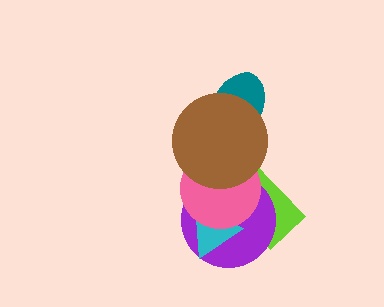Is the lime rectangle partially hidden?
Yes, it is partially covered by another shape.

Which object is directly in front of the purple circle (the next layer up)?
The cyan triangle is directly in front of the purple circle.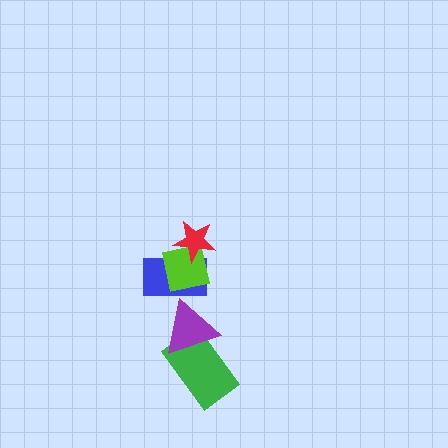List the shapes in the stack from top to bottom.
From top to bottom: the red star, the lime square, the blue rectangle, the purple triangle, the green rectangle.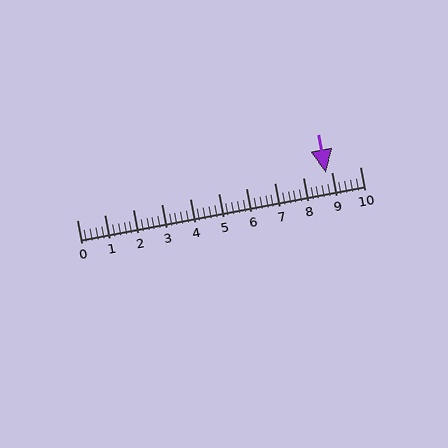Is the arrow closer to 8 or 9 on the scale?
The arrow is closer to 9.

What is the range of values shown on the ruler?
The ruler shows values from 0 to 10.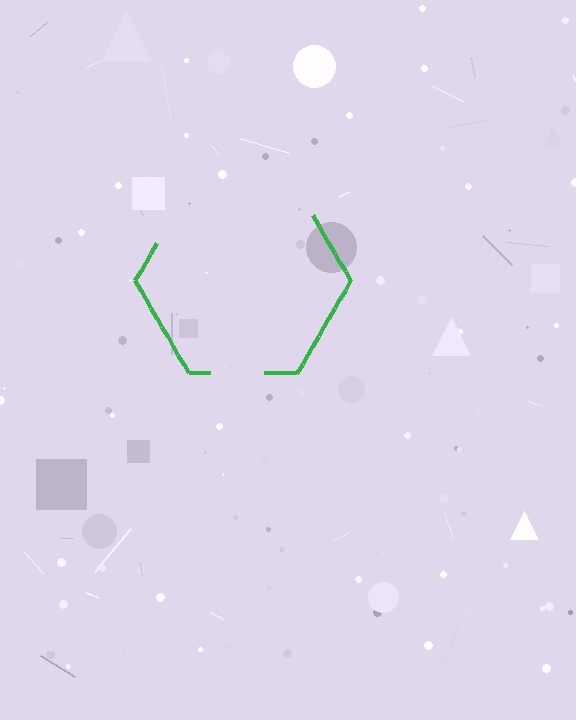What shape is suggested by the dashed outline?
The dashed outline suggests a hexagon.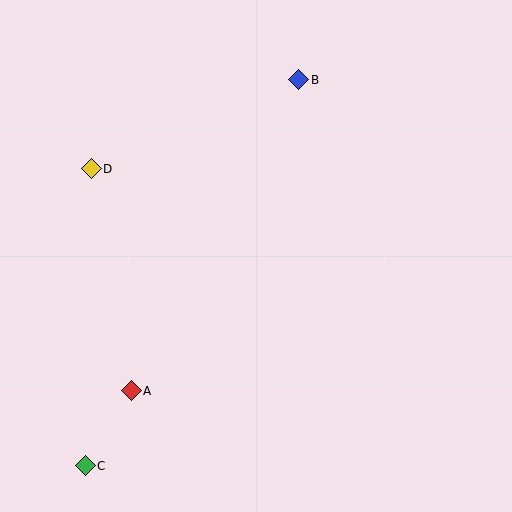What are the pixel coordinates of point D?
Point D is at (91, 169).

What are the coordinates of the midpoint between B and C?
The midpoint between B and C is at (192, 273).